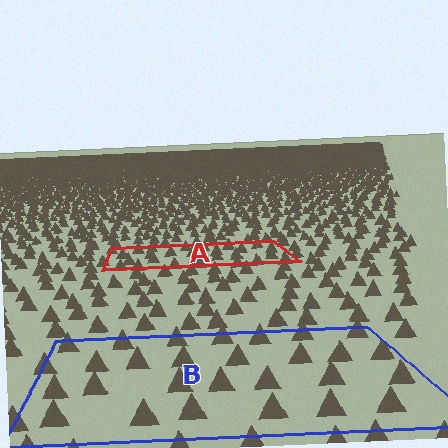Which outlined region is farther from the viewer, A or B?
Region A is farther from the viewer — the texture elements inside it appear smaller and more densely packed.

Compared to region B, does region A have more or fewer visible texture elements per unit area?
Region A has more texture elements per unit area — they are packed more densely because it is farther away.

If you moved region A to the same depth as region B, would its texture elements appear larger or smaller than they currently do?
They would appear larger. At a closer depth, the same texture elements are projected at a bigger on-screen size.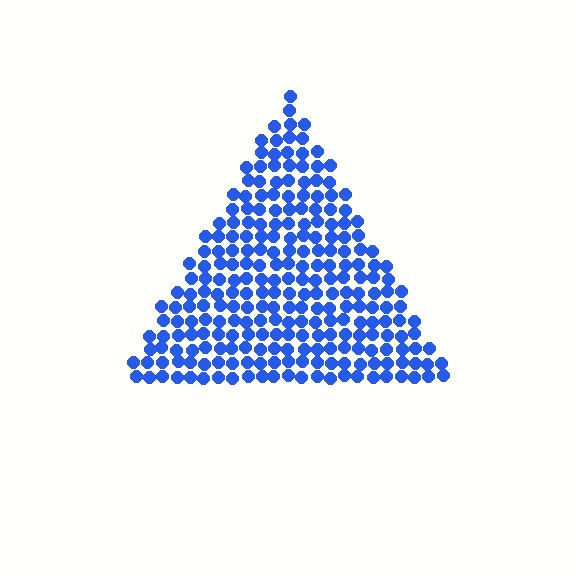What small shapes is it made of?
It is made of small circles.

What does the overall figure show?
The overall figure shows a triangle.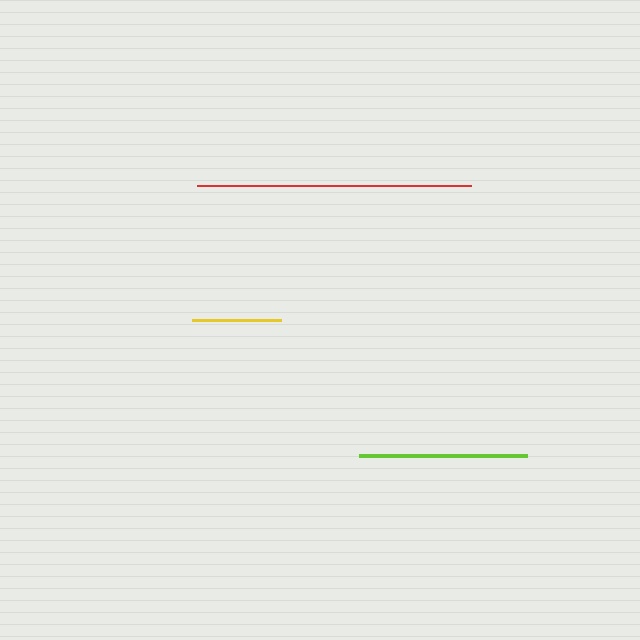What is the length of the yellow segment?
The yellow segment is approximately 89 pixels long.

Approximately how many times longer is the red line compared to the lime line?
The red line is approximately 1.6 times the length of the lime line.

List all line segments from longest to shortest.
From longest to shortest: red, lime, yellow.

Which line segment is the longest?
The red line is the longest at approximately 274 pixels.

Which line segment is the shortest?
The yellow line is the shortest at approximately 89 pixels.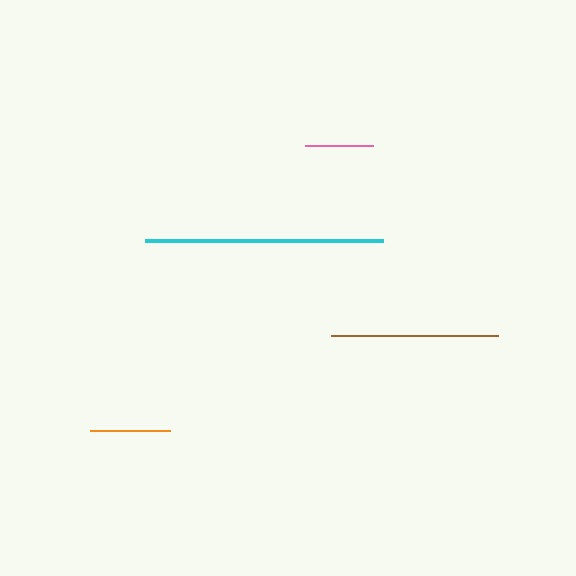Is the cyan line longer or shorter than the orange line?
The cyan line is longer than the orange line.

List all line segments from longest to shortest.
From longest to shortest: cyan, brown, orange, pink.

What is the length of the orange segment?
The orange segment is approximately 80 pixels long.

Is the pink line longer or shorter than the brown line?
The brown line is longer than the pink line.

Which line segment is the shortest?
The pink line is the shortest at approximately 68 pixels.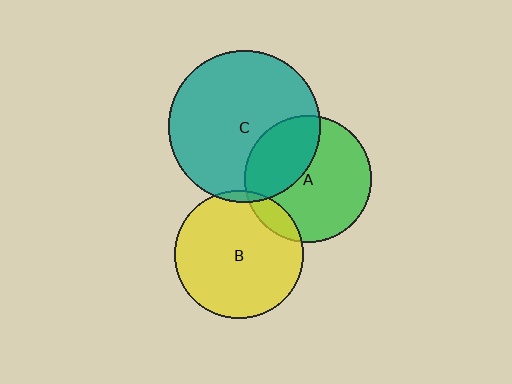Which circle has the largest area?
Circle C (teal).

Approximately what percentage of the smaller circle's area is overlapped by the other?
Approximately 10%.